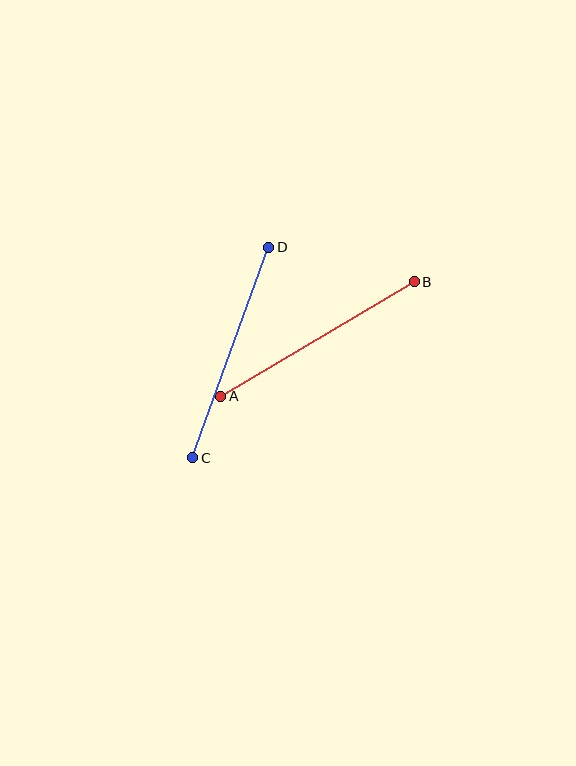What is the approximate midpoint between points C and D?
The midpoint is at approximately (231, 353) pixels.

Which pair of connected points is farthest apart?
Points A and B are farthest apart.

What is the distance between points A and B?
The distance is approximately 225 pixels.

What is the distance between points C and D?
The distance is approximately 224 pixels.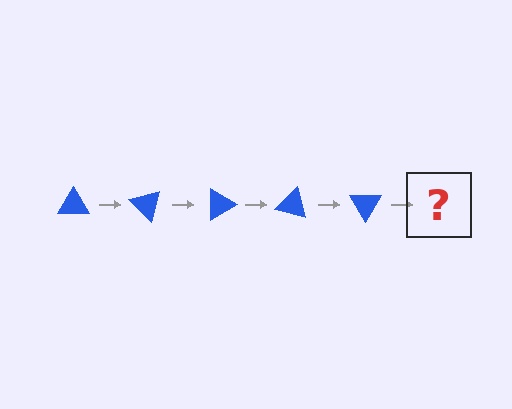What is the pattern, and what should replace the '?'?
The pattern is that the triangle rotates 45 degrees each step. The '?' should be a blue triangle rotated 225 degrees.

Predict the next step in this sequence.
The next step is a blue triangle rotated 225 degrees.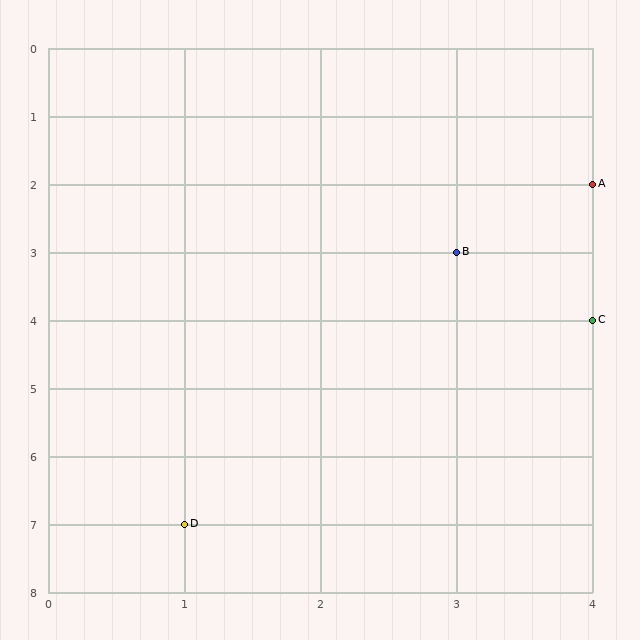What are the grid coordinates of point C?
Point C is at grid coordinates (4, 4).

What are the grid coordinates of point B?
Point B is at grid coordinates (3, 3).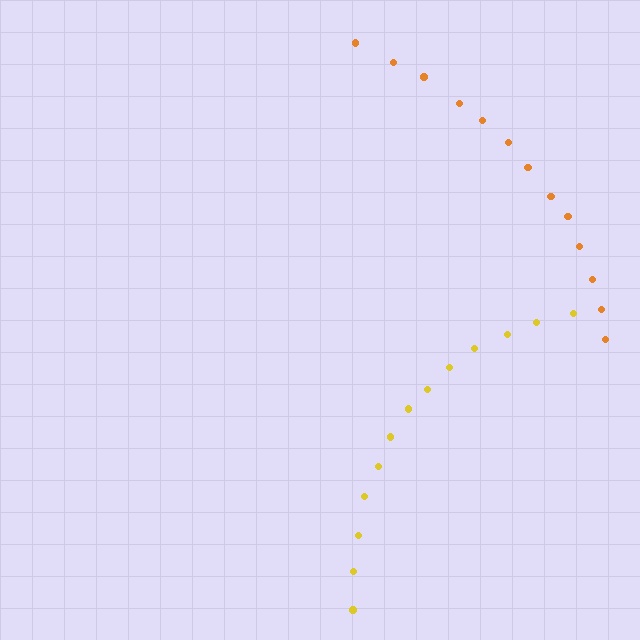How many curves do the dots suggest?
There are 2 distinct paths.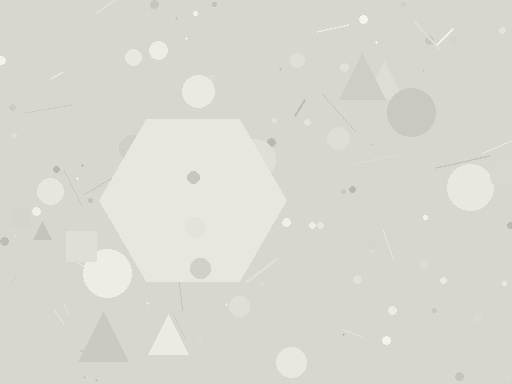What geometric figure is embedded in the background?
A hexagon is embedded in the background.